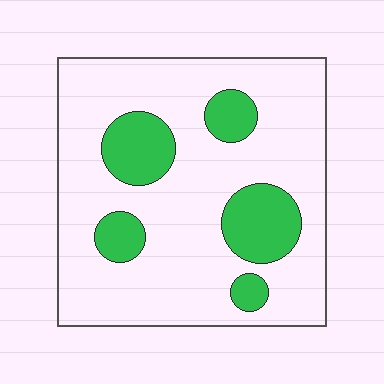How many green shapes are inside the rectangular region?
5.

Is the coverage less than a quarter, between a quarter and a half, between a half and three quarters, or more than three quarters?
Less than a quarter.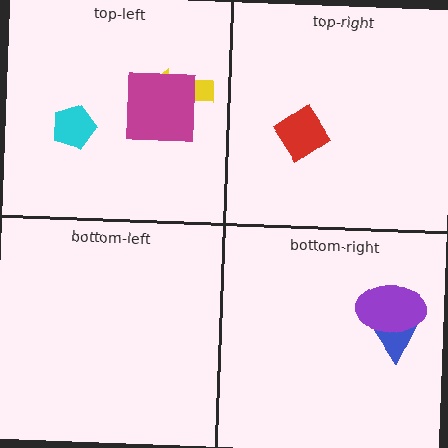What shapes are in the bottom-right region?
The blue triangle, the purple ellipse.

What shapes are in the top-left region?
The yellow arrow, the cyan pentagon, the magenta square.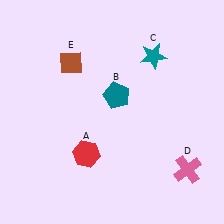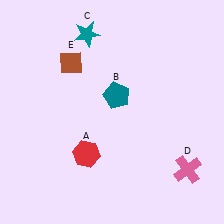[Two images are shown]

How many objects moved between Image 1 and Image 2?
1 object moved between the two images.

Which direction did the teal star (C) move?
The teal star (C) moved left.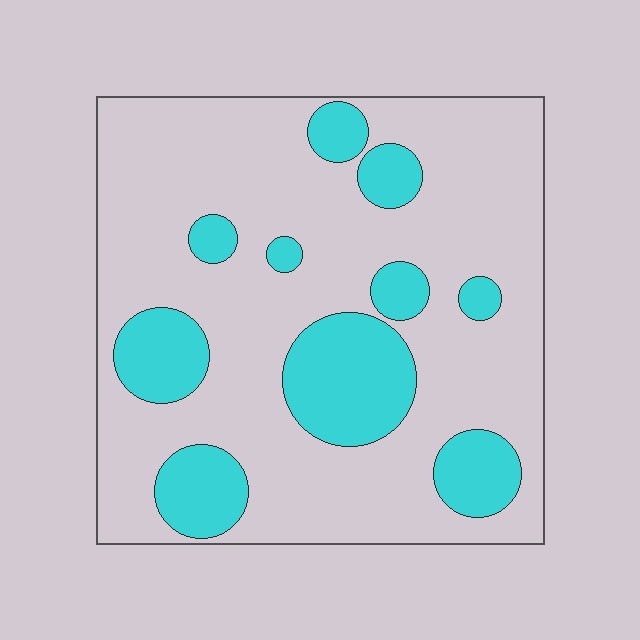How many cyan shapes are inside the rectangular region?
10.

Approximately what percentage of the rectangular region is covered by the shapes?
Approximately 25%.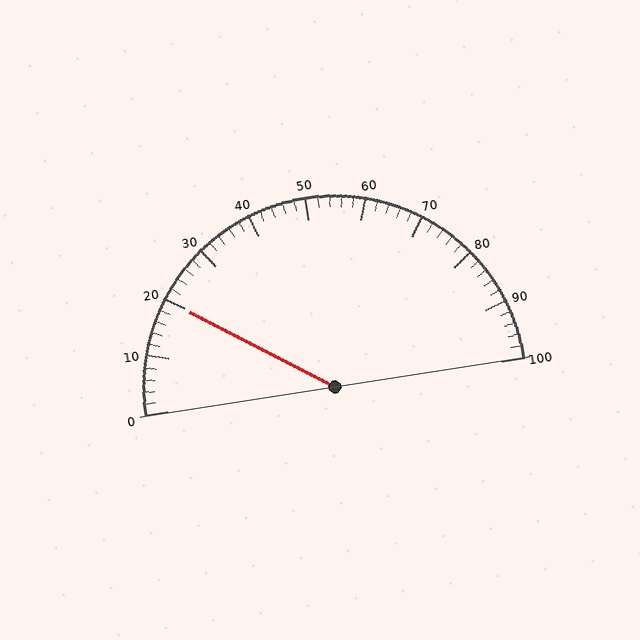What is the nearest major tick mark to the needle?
The nearest major tick mark is 20.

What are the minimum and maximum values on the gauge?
The gauge ranges from 0 to 100.